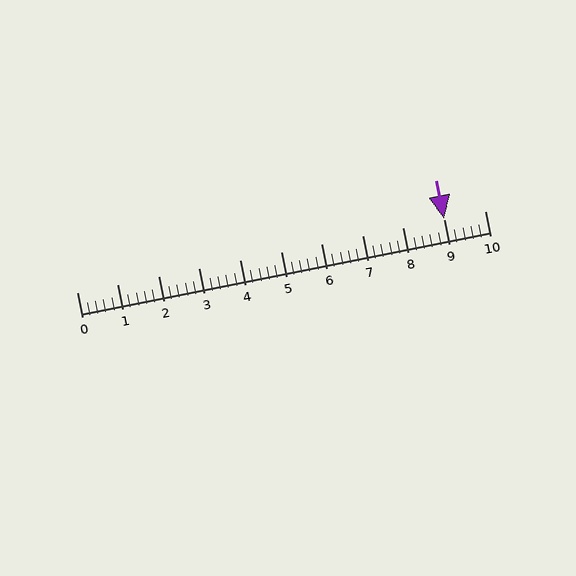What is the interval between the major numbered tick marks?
The major tick marks are spaced 1 units apart.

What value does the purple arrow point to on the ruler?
The purple arrow points to approximately 9.0.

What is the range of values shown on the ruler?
The ruler shows values from 0 to 10.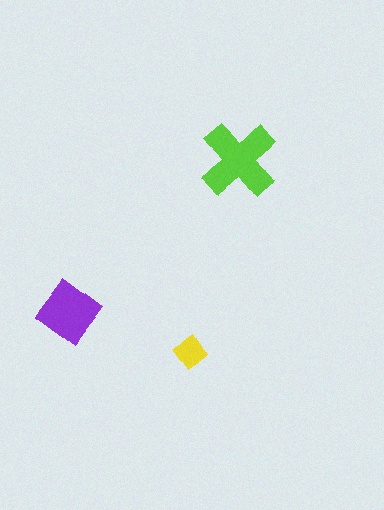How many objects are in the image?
There are 3 objects in the image.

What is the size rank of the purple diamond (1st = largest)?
2nd.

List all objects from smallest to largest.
The yellow diamond, the purple diamond, the lime cross.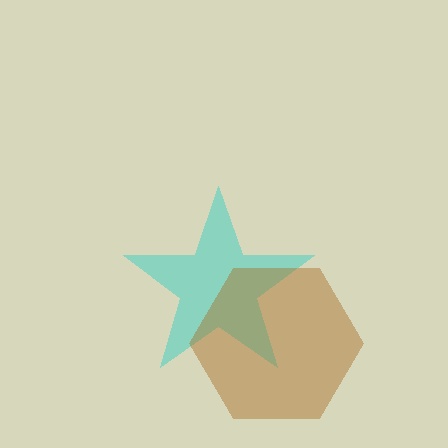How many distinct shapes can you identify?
There are 2 distinct shapes: a cyan star, a brown hexagon.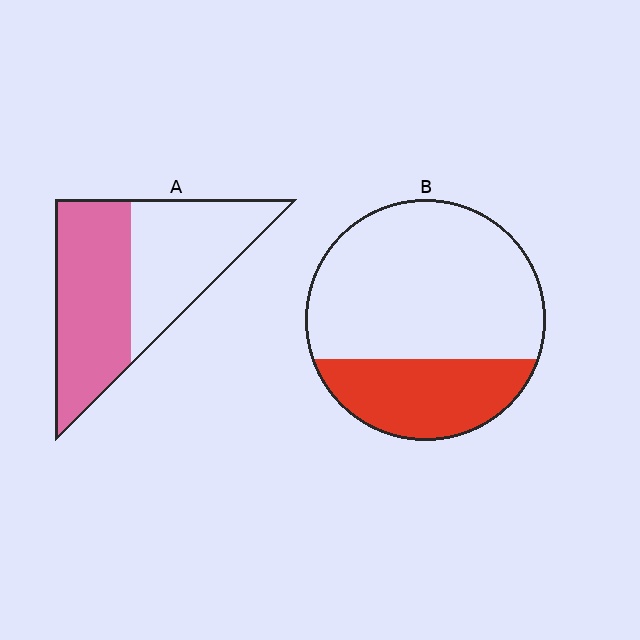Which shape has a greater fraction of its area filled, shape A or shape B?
Shape A.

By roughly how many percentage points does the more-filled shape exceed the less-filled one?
By roughly 25 percentage points (A over B).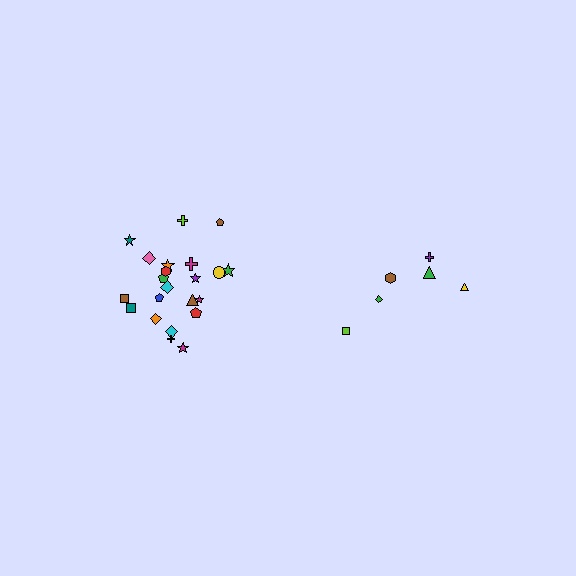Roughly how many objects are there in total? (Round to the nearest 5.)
Roughly 30 objects in total.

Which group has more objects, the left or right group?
The left group.